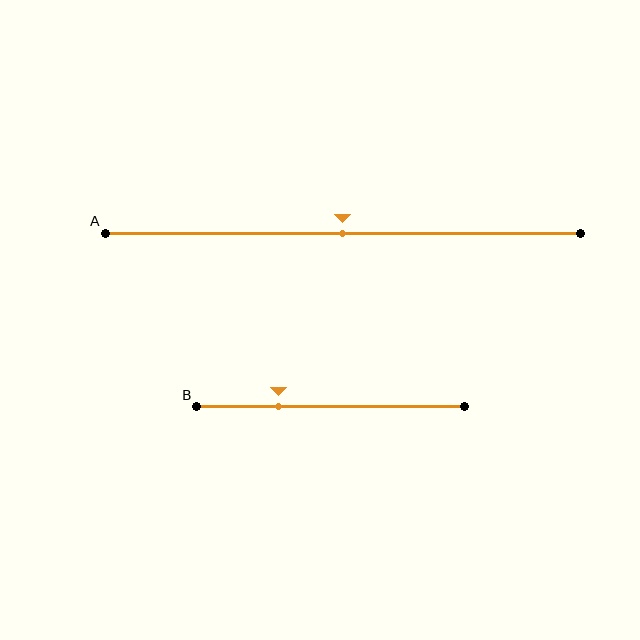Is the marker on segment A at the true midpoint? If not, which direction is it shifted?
Yes, the marker on segment A is at the true midpoint.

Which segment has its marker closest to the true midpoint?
Segment A has its marker closest to the true midpoint.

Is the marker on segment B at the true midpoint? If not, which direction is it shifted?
No, the marker on segment B is shifted to the left by about 20% of the segment length.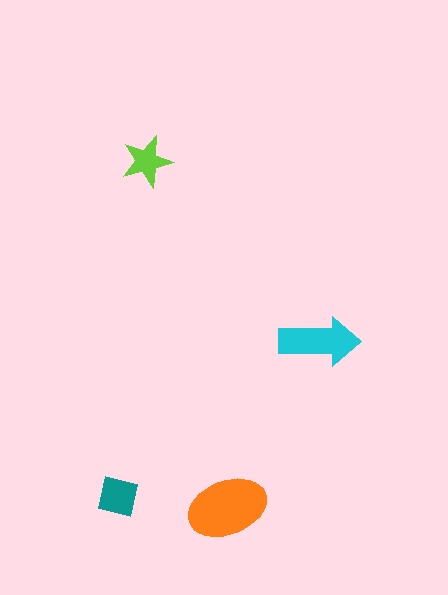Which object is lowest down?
The orange ellipse is bottommost.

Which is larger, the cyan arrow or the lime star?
The cyan arrow.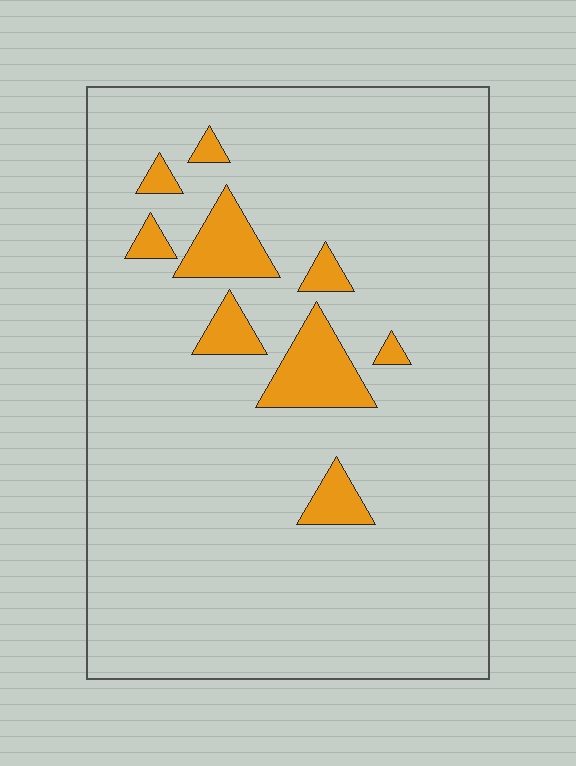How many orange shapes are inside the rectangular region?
9.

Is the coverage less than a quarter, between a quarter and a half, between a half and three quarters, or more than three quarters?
Less than a quarter.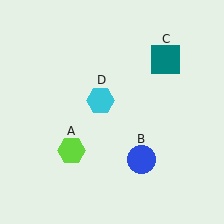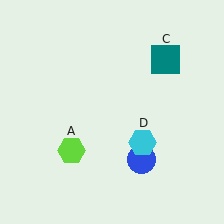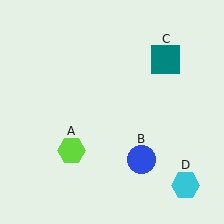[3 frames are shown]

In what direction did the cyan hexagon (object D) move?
The cyan hexagon (object D) moved down and to the right.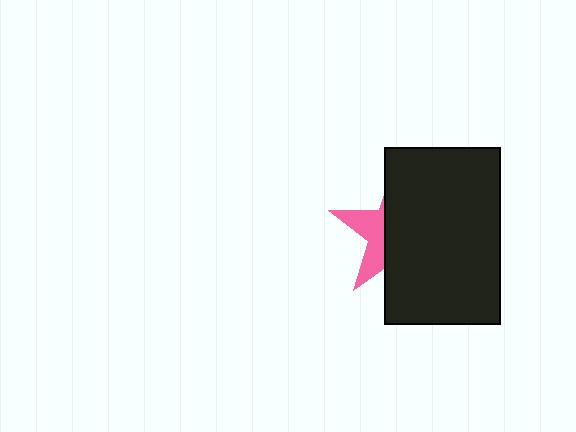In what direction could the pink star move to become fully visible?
The pink star could move left. That would shift it out from behind the black rectangle entirely.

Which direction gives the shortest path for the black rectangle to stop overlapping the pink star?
Moving right gives the shortest separation.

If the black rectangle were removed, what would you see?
You would see the complete pink star.